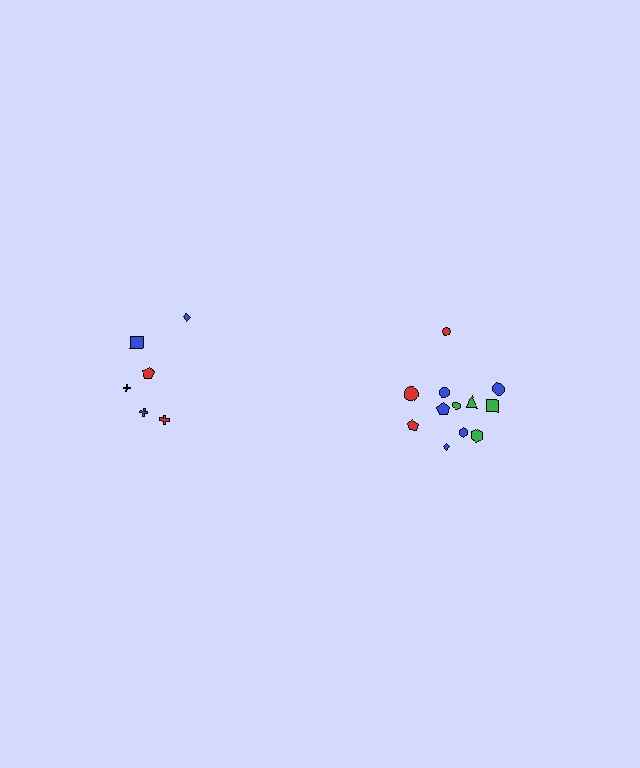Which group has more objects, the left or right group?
The right group.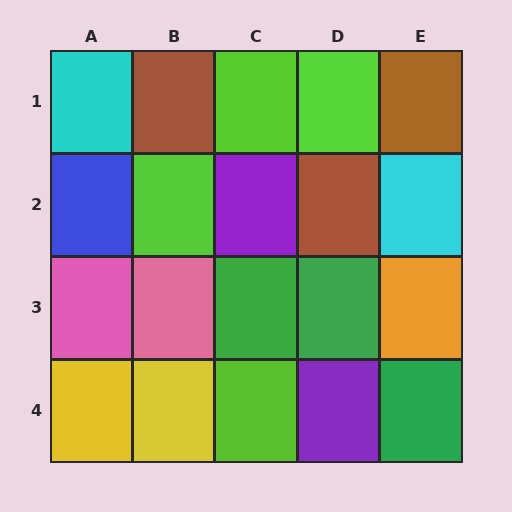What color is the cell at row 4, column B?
Yellow.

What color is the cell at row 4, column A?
Yellow.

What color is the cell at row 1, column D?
Lime.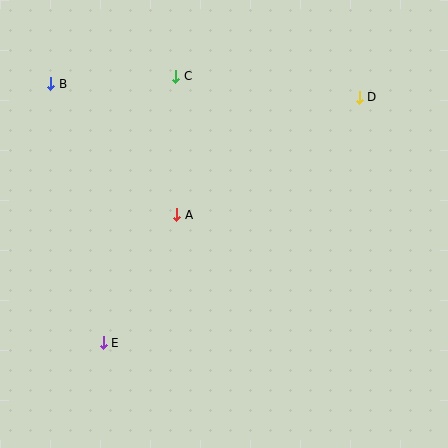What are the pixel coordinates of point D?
Point D is at (359, 97).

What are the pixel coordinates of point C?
Point C is at (176, 76).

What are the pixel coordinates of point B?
Point B is at (51, 84).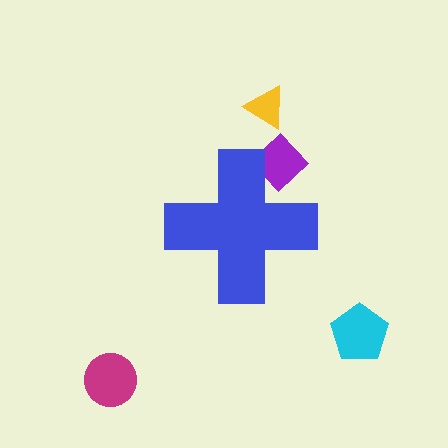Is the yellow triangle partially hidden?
No, the yellow triangle is fully visible.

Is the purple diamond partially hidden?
Yes, the purple diamond is partially hidden behind the blue cross.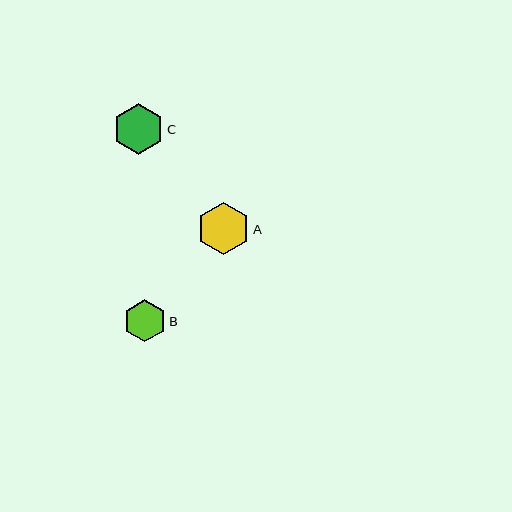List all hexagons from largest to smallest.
From largest to smallest: A, C, B.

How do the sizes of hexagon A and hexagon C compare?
Hexagon A and hexagon C are approximately the same size.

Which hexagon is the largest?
Hexagon A is the largest with a size of approximately 52 pixels.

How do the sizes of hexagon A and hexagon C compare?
Hexagon A and hexagon C are approximately the same size.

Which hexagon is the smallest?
Hexagon B is the smallest with a size of approximately 42 pixels.